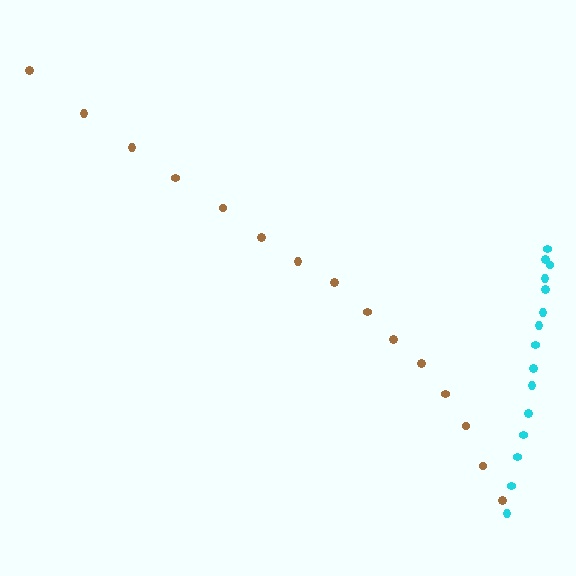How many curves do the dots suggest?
There are 2 distinct paths.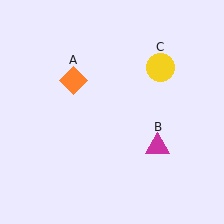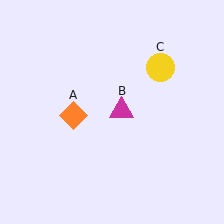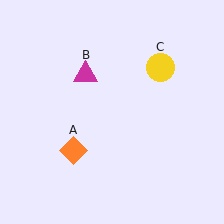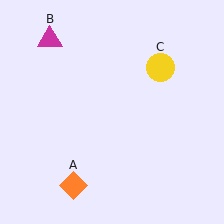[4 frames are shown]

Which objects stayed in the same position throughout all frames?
Yellow circle (object C) remained stationary.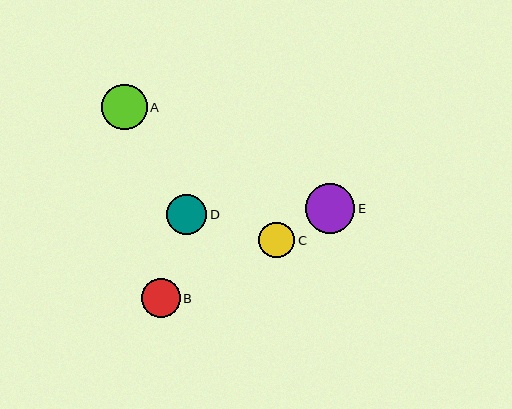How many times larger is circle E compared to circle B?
Circle E is approximately 1.3 times the size of circle B.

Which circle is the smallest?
Circle C is the smallest with a size of approximately 36 pixels.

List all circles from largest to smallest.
From largest to smallest: E, A, D, B, C.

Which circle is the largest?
Circle E is the largest with a size of approximately 49 pixels.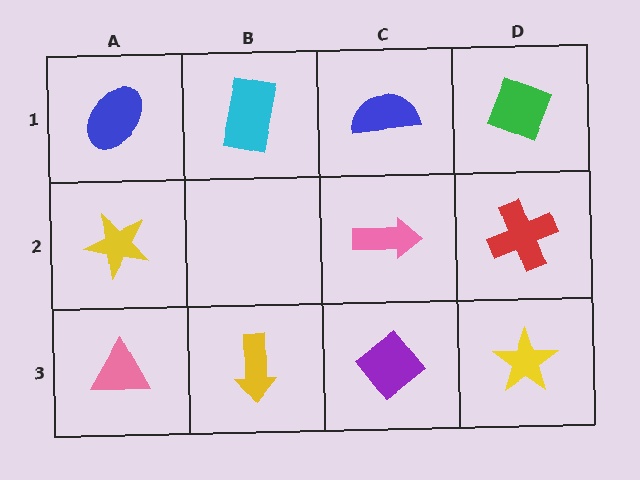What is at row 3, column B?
A yellow arrow.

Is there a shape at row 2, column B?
No, that cell is empty.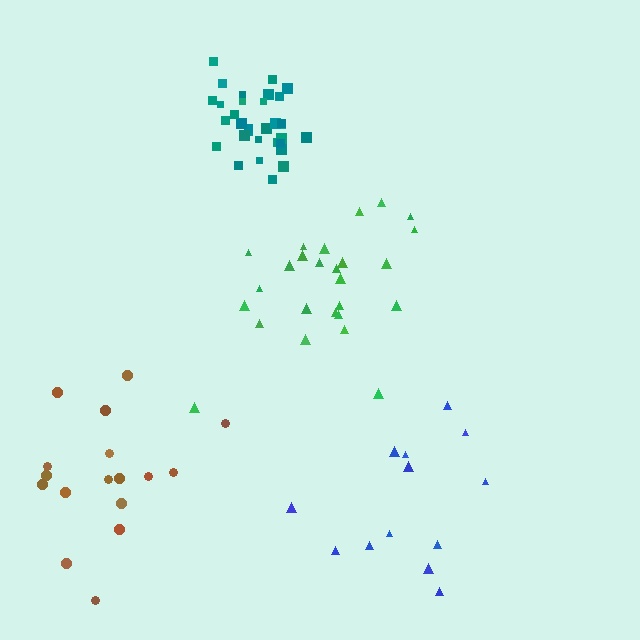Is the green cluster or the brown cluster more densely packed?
Green.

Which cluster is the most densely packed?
Teal.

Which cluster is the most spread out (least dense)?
Brown.